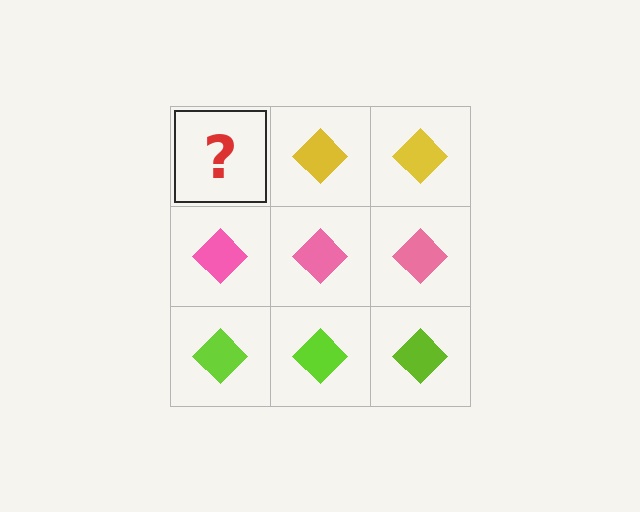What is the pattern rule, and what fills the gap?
The rule is that each row has a consistent color. The gap should be filled with a yellow diamond.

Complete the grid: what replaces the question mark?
The question mark should be replaced with a yellow diamond.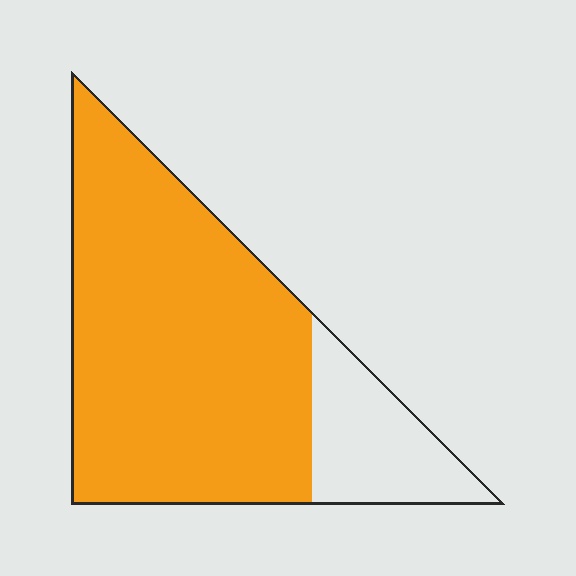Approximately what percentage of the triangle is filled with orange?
Approximately 80%.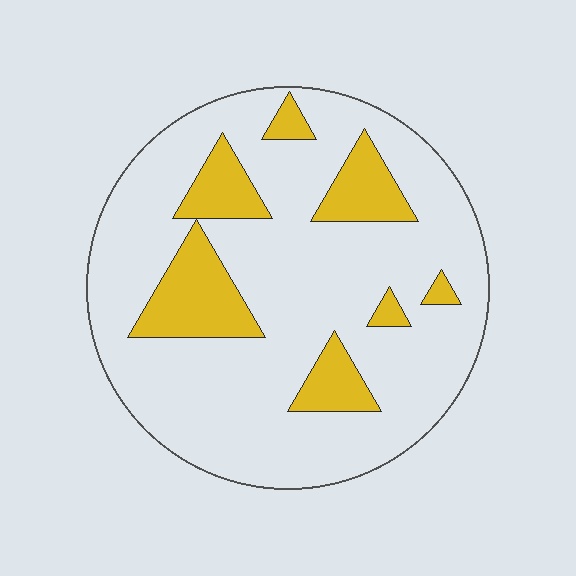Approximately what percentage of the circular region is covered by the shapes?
Approximately 20%.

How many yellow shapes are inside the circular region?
7.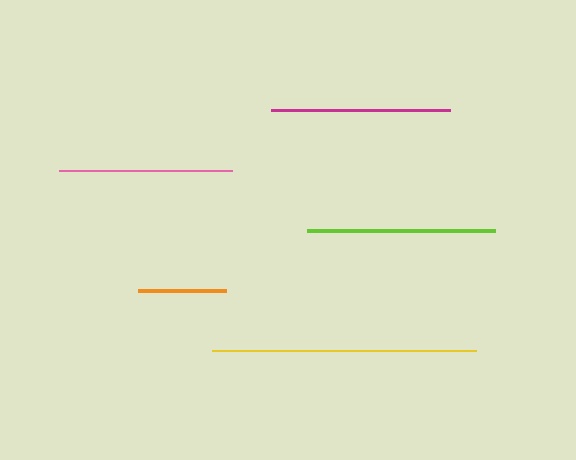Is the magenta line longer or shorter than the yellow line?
The yellow line is longer than the magenta line.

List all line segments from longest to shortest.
From longest to shortest: yellow, lime, magenta, pink, orange.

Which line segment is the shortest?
The orange line is the shortest at approximately 88 pixels.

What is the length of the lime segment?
The lime segment is approximately 188 pixels long.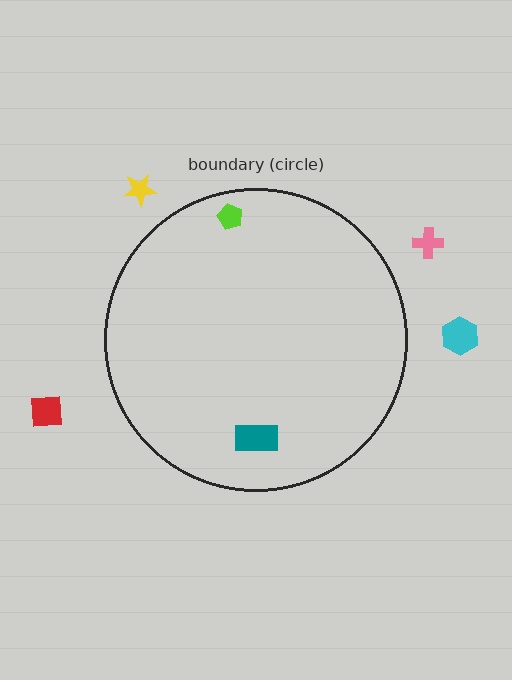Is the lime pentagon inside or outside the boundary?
Inside.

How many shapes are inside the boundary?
2 inside, 4 outside.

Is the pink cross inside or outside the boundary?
Outside.